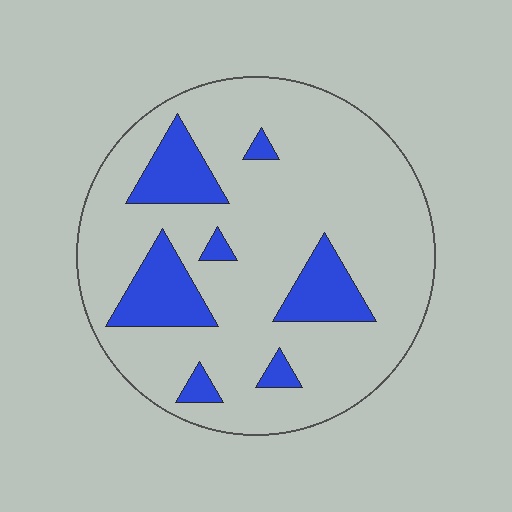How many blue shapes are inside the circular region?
7.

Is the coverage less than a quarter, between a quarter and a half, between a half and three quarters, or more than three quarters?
Less than a quarter.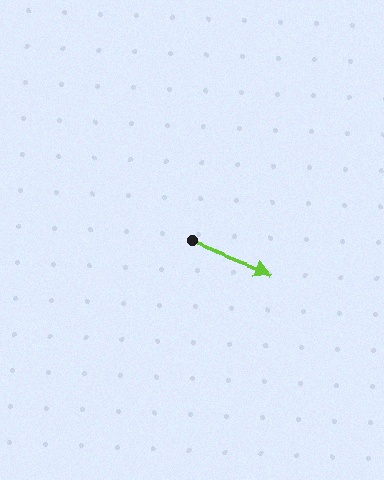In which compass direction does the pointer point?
East.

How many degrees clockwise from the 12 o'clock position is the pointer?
Approximately 111 degrees.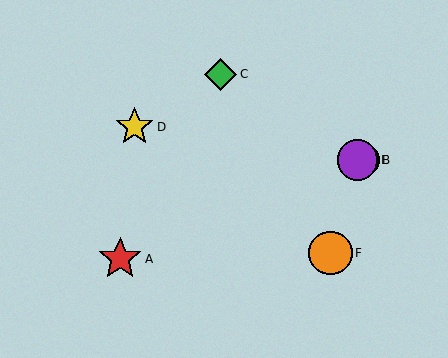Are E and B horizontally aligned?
Yes, both are at y≈160.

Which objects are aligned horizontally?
Objects B, E are aligned horizontally.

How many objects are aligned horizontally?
2 objects (B, E) are aligned horizontally.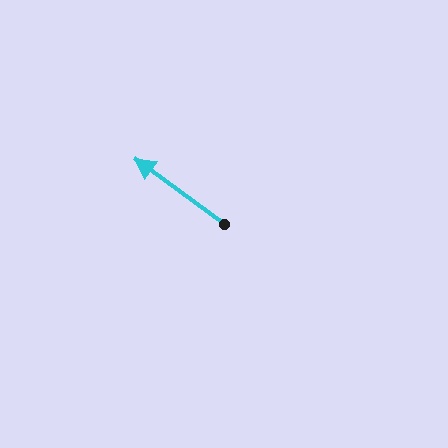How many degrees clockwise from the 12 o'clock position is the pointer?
Approximately 306 degrees.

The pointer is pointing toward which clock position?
Roughly 10 o'clock.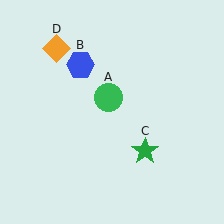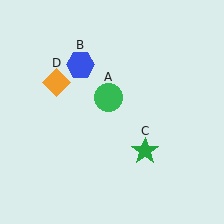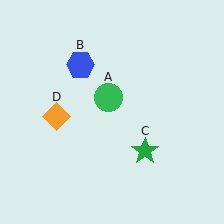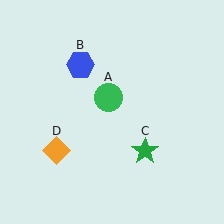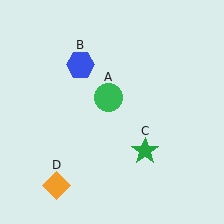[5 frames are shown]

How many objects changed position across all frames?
1 object changed position: orange diamond (object D).